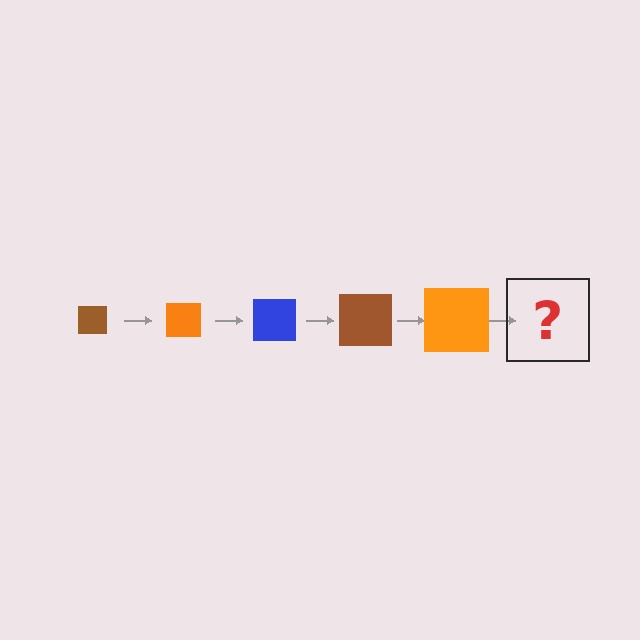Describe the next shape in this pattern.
It should be a blue square, larger than the previous one.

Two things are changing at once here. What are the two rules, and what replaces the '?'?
The two rules are that the square grows larger each step and the color cycles through brown, orange, and blue. The '?' should be a blue square, larger than the previous one.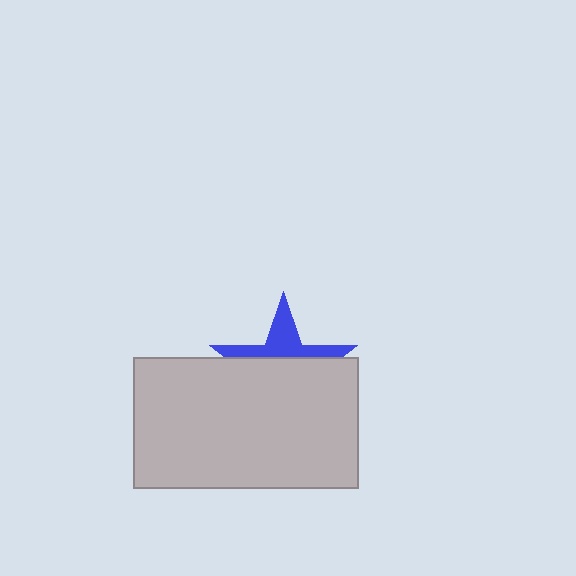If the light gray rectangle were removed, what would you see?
You would see the complete blue star.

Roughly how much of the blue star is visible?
A small part of it is visible (roughly 36%).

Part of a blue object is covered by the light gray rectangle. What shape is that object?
It is a star.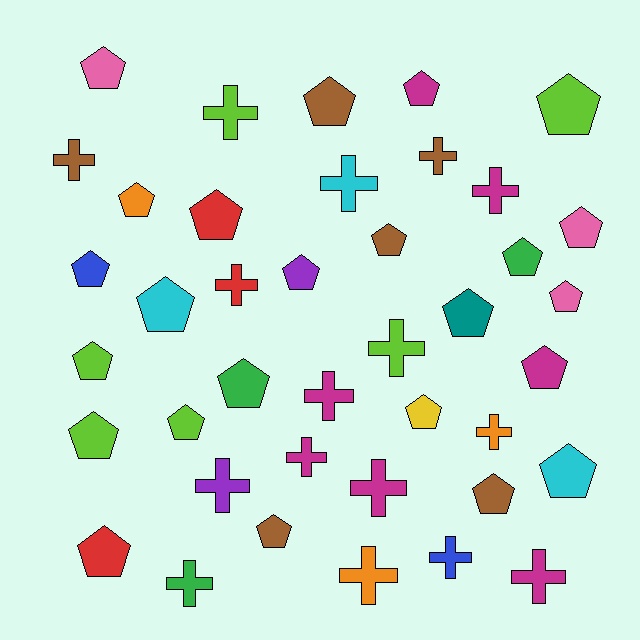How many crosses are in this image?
There are 16 crosses.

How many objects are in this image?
There are 40 objects.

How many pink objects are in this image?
There are 3 pink objects.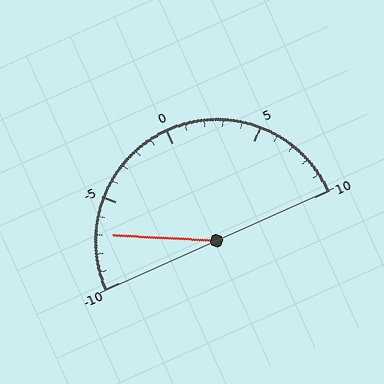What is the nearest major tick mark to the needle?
The nearest major tick mark is -5.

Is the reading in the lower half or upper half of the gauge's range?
The reading is in the lower half of the range (-10 to 10).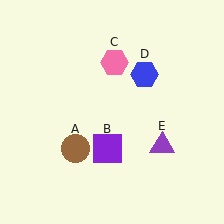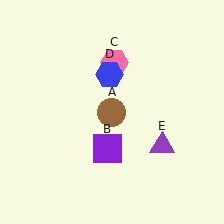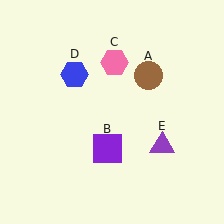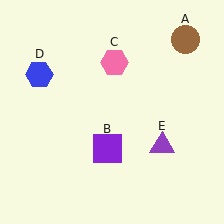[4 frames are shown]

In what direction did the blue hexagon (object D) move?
The blue hexagon (object D) moved left.